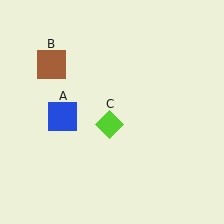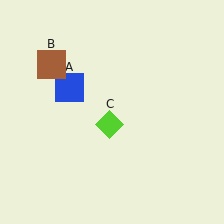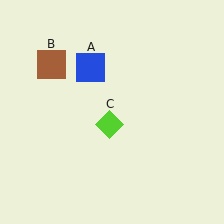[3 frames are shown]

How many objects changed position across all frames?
1 object changed position: blue square (object A).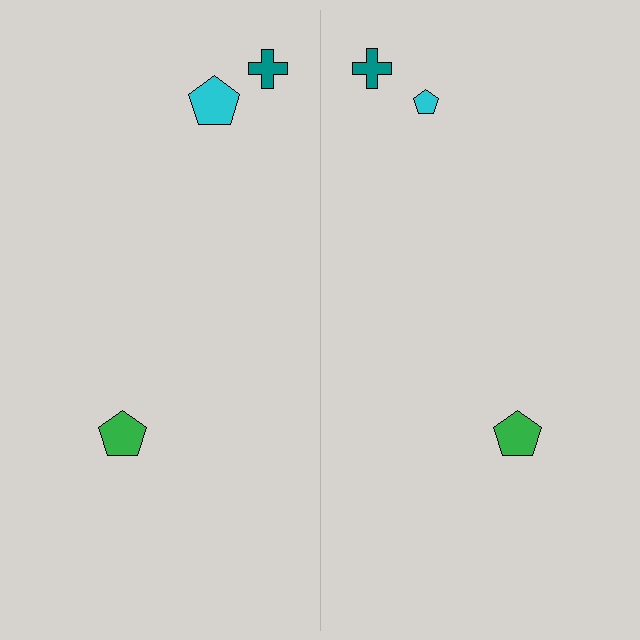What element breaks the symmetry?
The cyan pentagon on the right side has a different size than its mirror counterpart.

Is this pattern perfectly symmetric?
No, the pattern is not perfectly symmetric. The cyan pentagon on the right side has a different size than its mirror counterpart.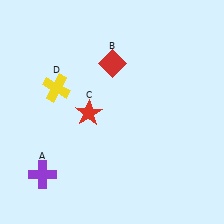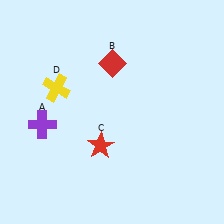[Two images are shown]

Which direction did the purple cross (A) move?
The purple cross (A) moved up.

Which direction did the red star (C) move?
The red star (C) moved down.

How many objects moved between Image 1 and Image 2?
2 objects moved between the two images.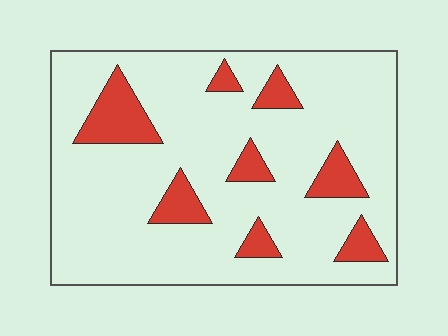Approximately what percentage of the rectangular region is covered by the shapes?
Approximately 15%.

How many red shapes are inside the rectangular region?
8.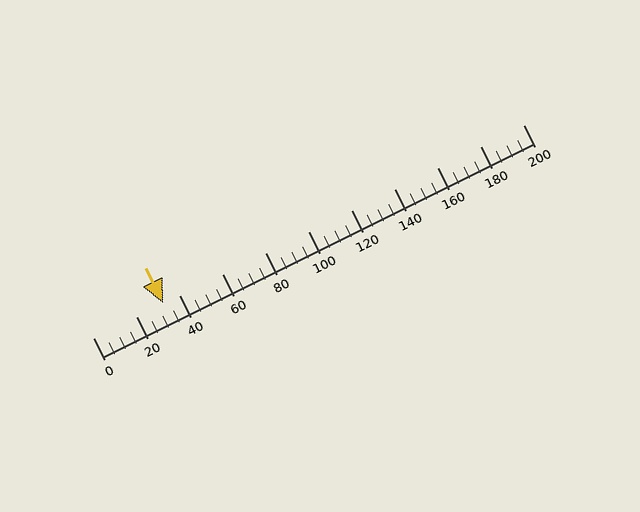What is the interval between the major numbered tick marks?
The major tick marks are spaced 20 units apart.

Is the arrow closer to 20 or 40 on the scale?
The arrow is closer to 40.